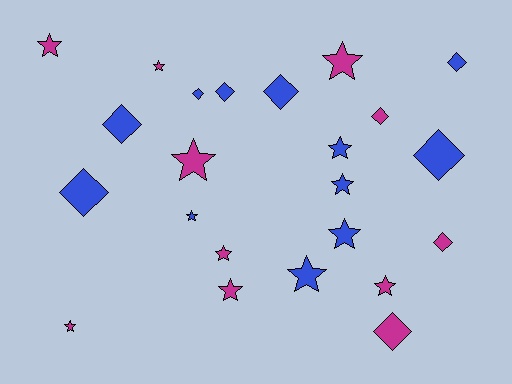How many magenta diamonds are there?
There are 3 magenta diamonds.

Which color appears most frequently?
Blue, with 12 objects.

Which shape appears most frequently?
Star, with 13 objects.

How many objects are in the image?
There are 23 objects.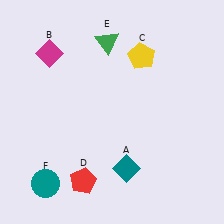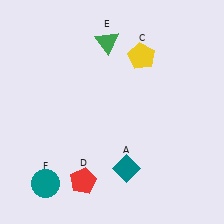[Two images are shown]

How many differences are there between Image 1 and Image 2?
There is 1 difference between the two images.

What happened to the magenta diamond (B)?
The magenta diamond (B) was removed in Image 2. It was in the top-left area of Image 1.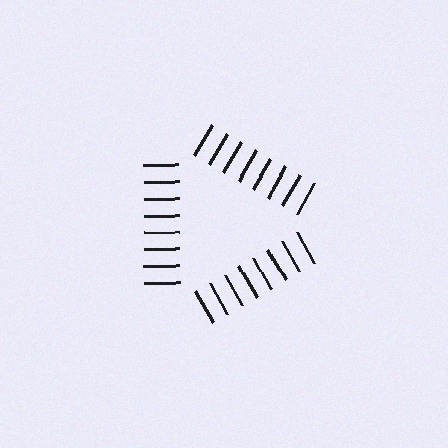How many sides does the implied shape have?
3 sides — the line-ends trace a triangle.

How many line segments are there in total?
24 — 8 along each of the 3 edges.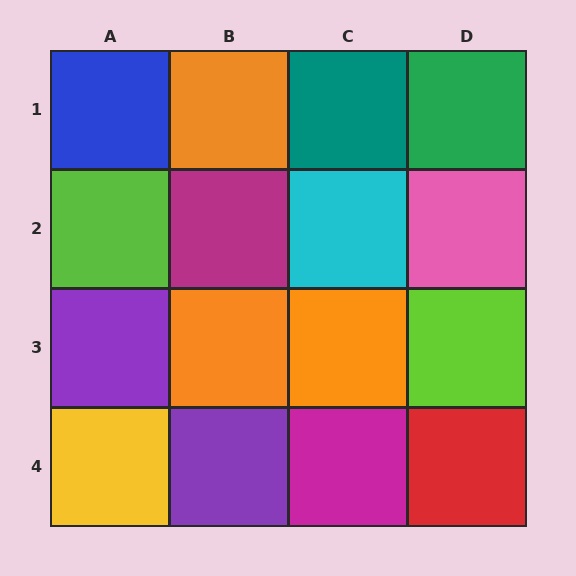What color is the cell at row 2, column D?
Pink.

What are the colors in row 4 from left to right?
Yellow, purple, magenta, red.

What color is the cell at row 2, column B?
Magenta.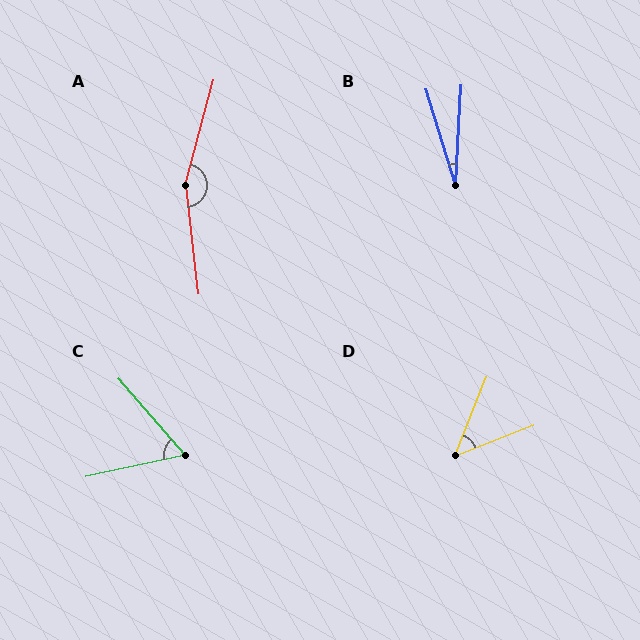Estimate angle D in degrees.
Approximately 47 degrees.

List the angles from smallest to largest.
B (20°), D (47°), C (62°), A (158°).